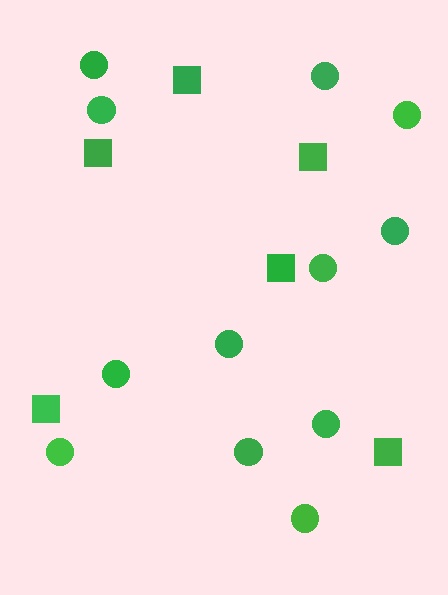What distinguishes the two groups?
There are 2 groups: one group of circles (12) and one group of squares (6).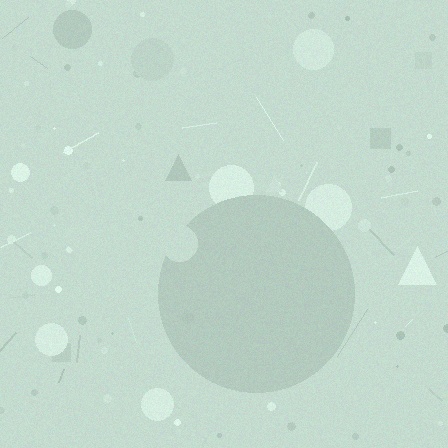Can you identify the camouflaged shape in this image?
The camouflaged shape is a circle.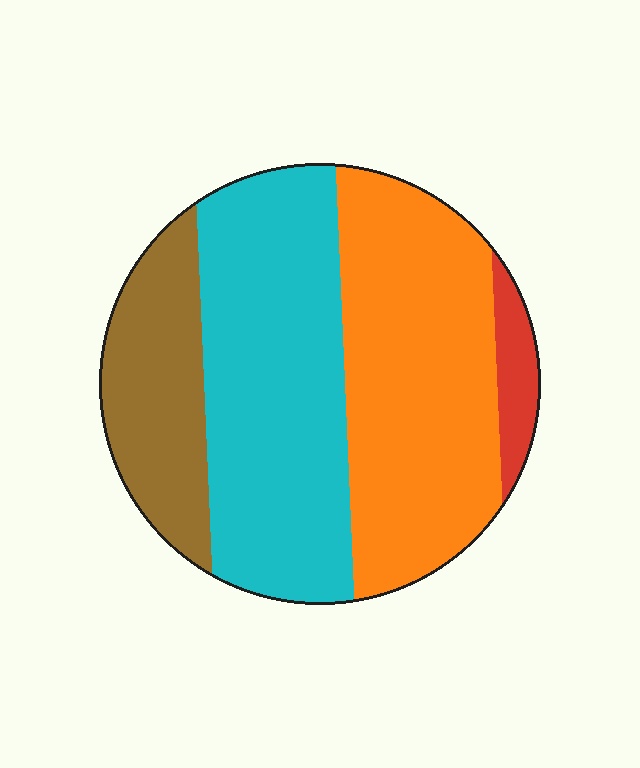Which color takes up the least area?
Red, at roughly 5%.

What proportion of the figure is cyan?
Cyan takes up about two fifths (2/5) of the figure.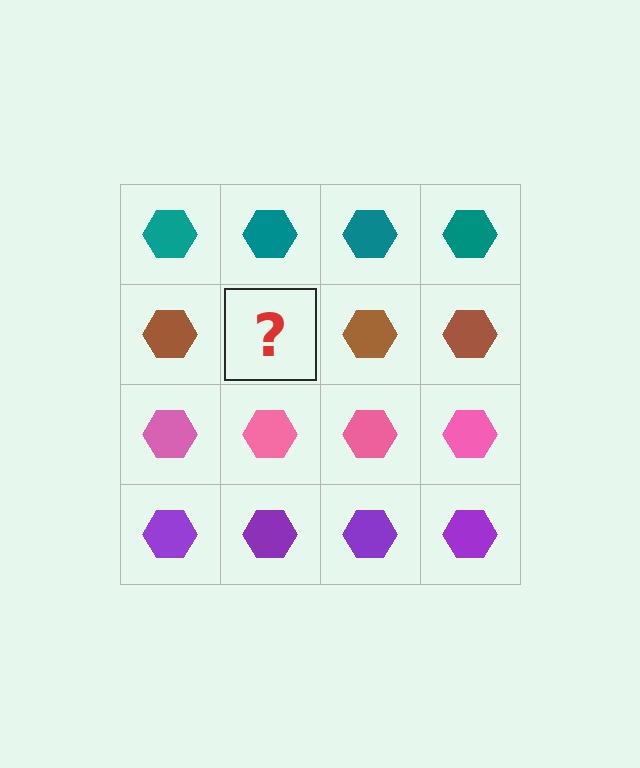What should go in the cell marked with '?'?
The missing cell should contain a brown hexagon.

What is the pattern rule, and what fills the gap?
The rule is that each row has a consistent color. The gap should be filled with a brown hexagon.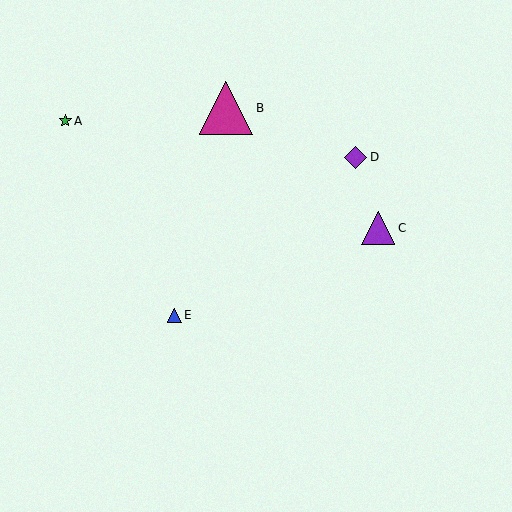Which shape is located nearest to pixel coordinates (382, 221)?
The purple triangle (labeled C) at (378, 228) is nearest to that location.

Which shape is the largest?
The magenta triangle (labeled B) is the largest.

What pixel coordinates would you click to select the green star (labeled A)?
Click at (65, 121) to select the green star A.